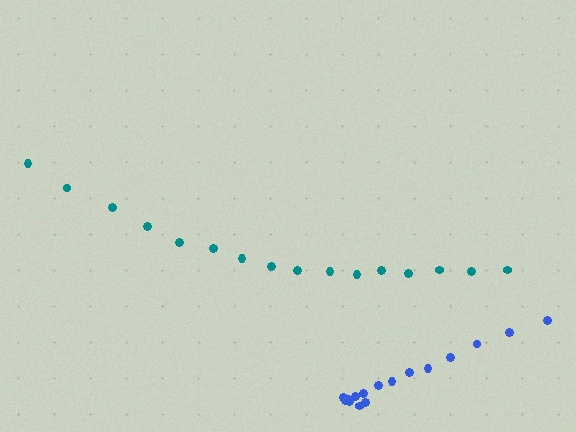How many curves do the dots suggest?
There are 2 distinct paths.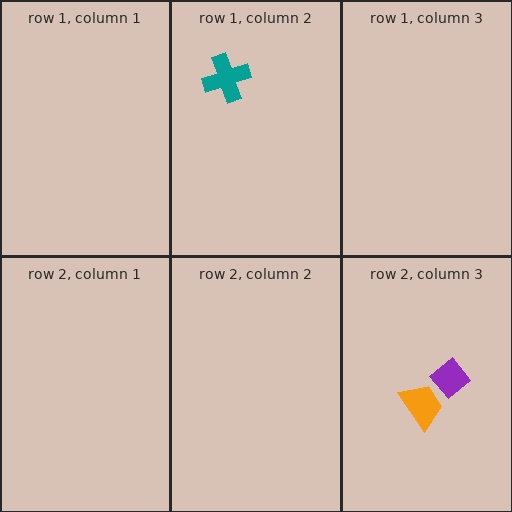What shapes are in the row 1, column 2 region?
The teal cross.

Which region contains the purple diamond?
The row 2, column 3 region.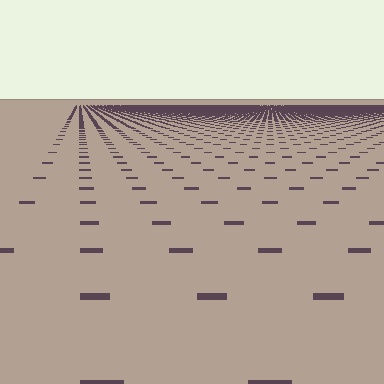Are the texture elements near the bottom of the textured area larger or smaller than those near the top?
Larger. Near the bottom, elements are closer to the viewer and appear at a bigger on-screen size.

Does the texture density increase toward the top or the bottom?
Density increases toward the top.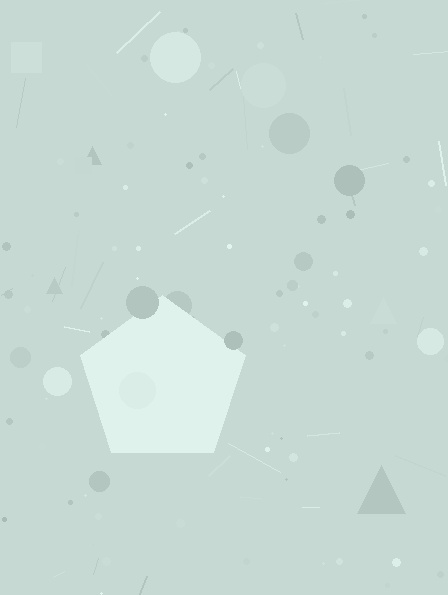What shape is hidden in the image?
A pentagon is hidden in the image.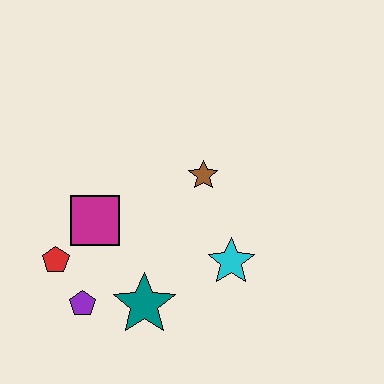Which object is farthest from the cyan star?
The red pentagon is farthest from the cyan star.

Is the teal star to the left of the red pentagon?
No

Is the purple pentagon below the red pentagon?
Yes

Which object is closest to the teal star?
The purple pentagon is closest to the teal star.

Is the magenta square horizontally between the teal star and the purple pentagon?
Yes